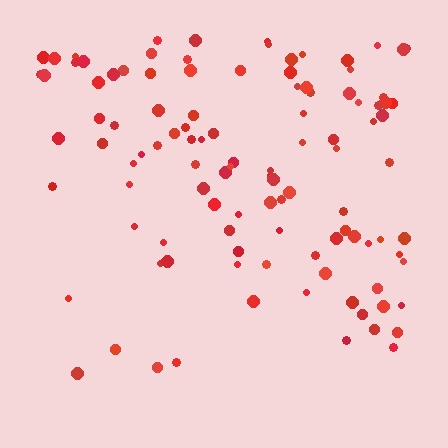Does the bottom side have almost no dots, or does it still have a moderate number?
Still a moderate number, just noticeably fewer than the top.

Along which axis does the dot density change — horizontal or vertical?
Vertical.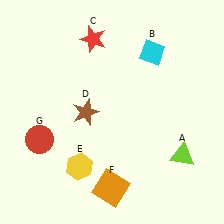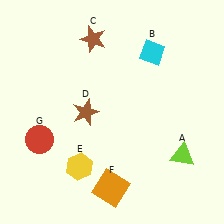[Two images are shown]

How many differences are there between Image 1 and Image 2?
There is 1 difference between the two images.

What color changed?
The star (C) changed from red in Image 1 to brown in Image 2.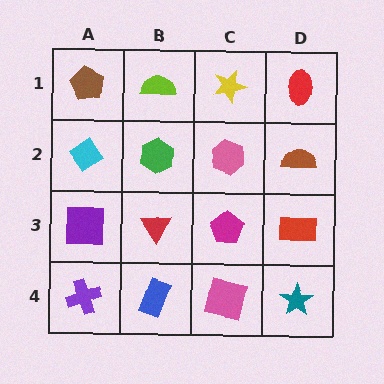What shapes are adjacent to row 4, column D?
A red rectangle (row 3, column D), a pink square (row 4, column C).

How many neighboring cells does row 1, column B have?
3.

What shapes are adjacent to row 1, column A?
A cyan diamond (row 2, column A), a lime semicircle (row 1, column B).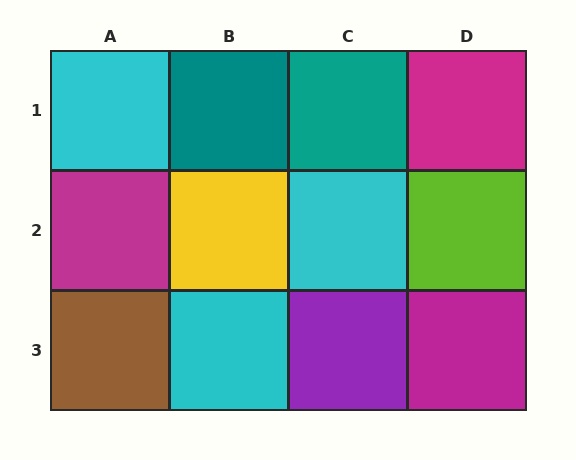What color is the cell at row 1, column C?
Teal.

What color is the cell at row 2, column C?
Cyan.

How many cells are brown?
1 cell is brown.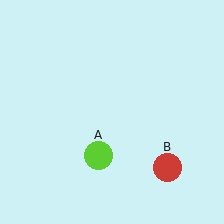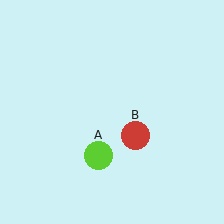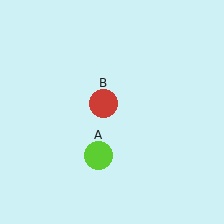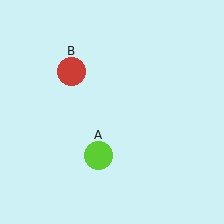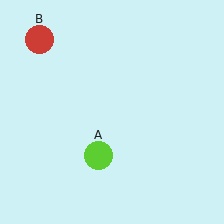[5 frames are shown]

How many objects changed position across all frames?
1 object changed position: red circle (object B).